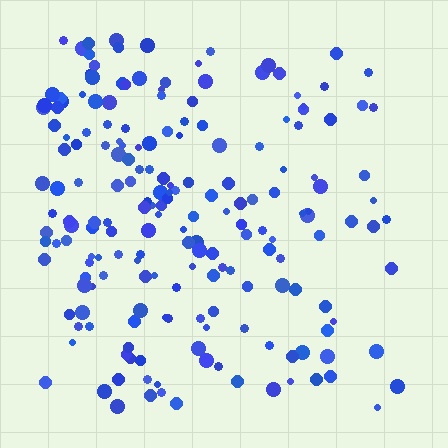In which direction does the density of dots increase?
From right to left, with the left side densest.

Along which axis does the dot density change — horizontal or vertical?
Horizontal.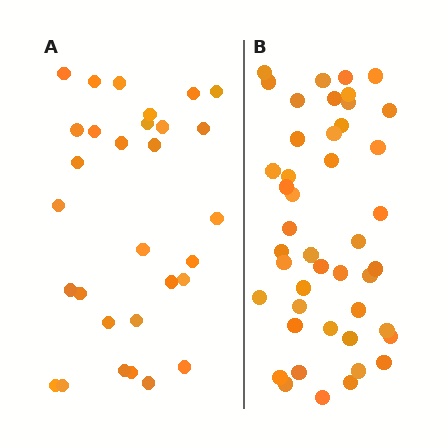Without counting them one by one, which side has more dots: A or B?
Region B (the right region) has more dots.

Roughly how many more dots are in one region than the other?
Region B has approximately 15 more dots than region A.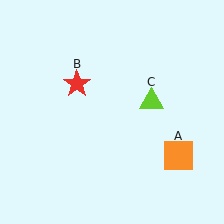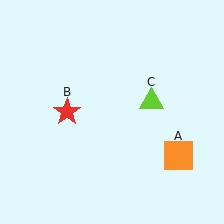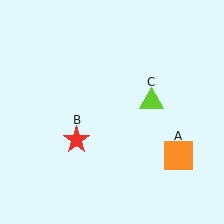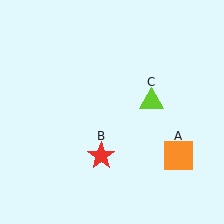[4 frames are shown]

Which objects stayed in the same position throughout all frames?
Orange square (object A) and lime triangle (object C) remained stationary.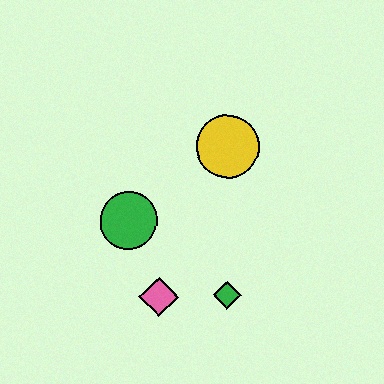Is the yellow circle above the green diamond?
Yes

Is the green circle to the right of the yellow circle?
No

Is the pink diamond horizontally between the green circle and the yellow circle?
Yes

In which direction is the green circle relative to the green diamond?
The green circle is to the left of the green diamond.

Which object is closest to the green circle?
The pink diamond is closest to the green circle.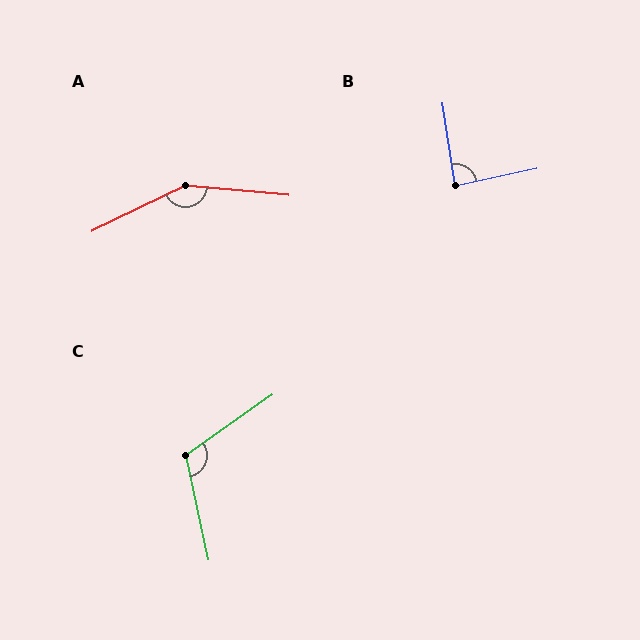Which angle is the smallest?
B, at approximately 87 degrees.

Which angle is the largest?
A, at approximately 148 degrees.